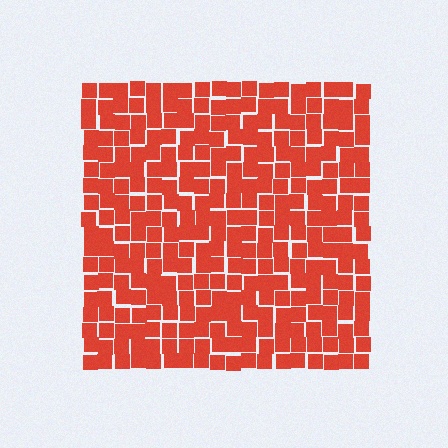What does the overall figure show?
The overall figure shows a square.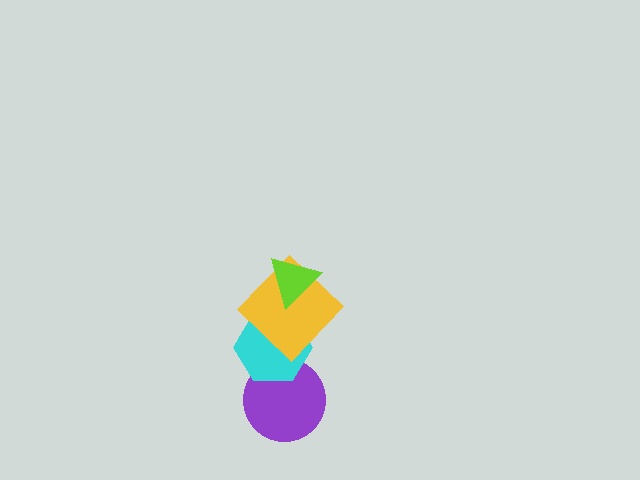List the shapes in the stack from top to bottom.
From top to bottom: the lime triangle, the yellow diamond, the cyan hexagon, the purple circle.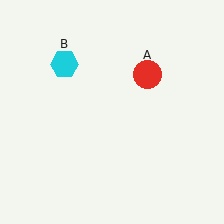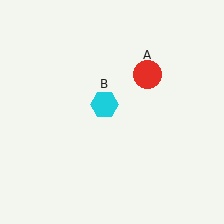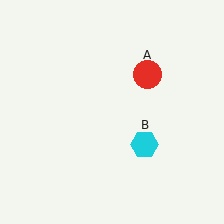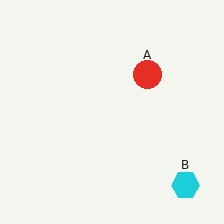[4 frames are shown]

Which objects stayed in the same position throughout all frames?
Red circle (object A) remained stationary.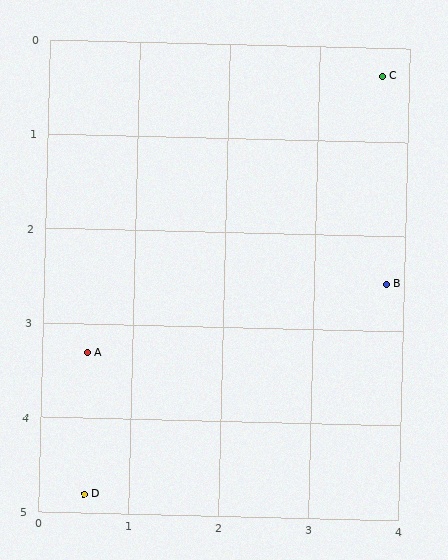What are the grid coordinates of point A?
Point A is at approximately (0.5, 3.3).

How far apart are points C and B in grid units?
Points C and B are about 2.2 grid units apart.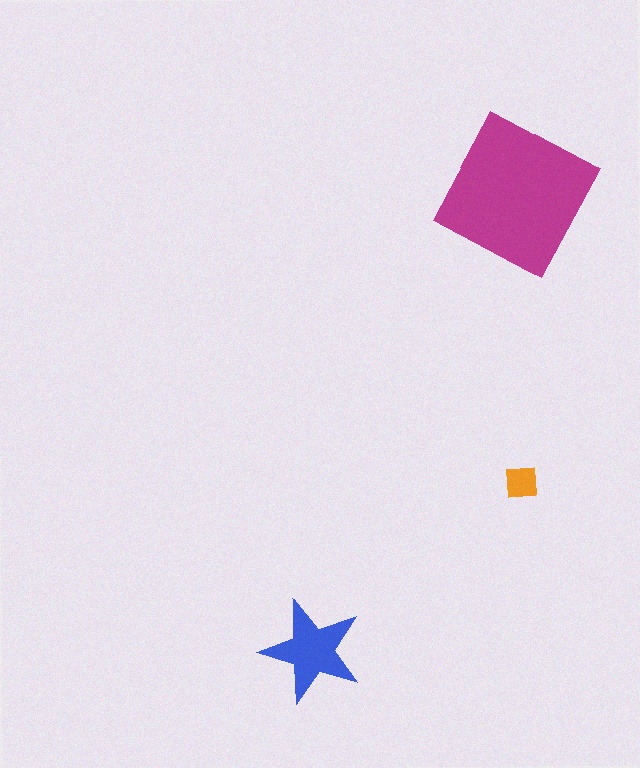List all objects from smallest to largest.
The orange square, the blue star, the magenta square.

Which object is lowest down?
The blue star is bottommost.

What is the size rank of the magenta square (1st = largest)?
1st.